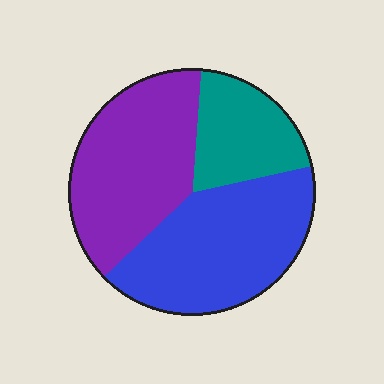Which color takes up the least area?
Teal, at roughly 20%.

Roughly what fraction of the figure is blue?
Blue covers 41% of the figure.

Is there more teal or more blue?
Blue.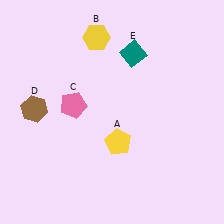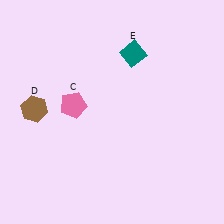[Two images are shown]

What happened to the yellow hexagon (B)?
The yellow hexagon (B) was removed in Image 2. It was in the top-left area of Image 1.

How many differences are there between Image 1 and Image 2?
There are 2 differences between the two images.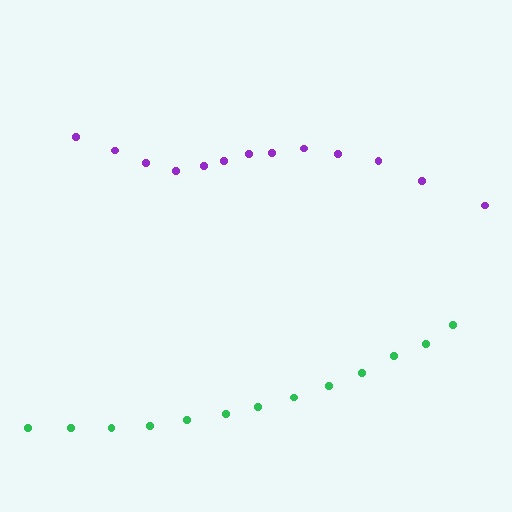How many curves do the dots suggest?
There are 2 distinct paths.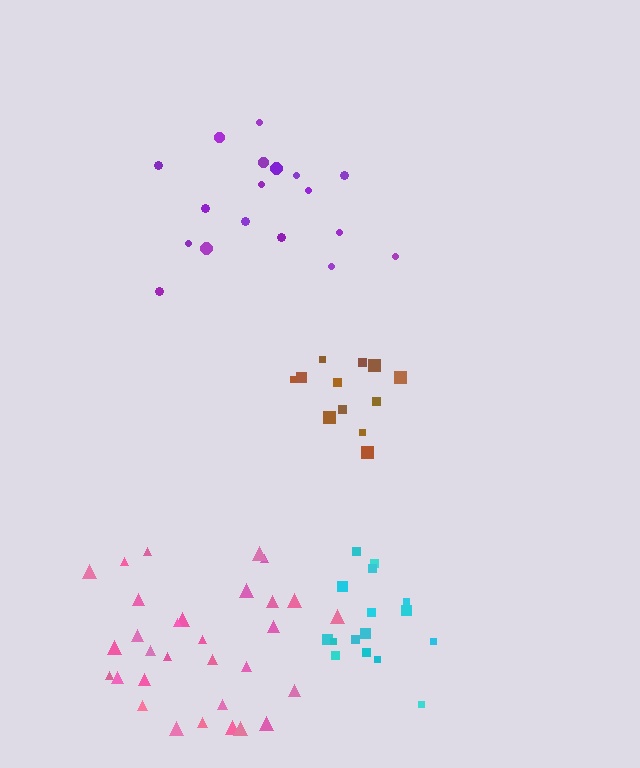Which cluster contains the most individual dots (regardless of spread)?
Pink (31).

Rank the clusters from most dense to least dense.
cyan, brown, pink, purple.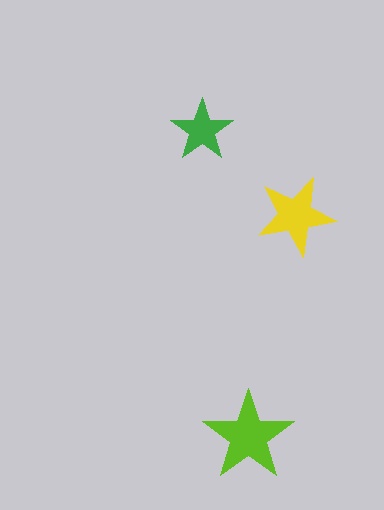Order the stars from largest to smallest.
the lime one, the yellow one, the green one.